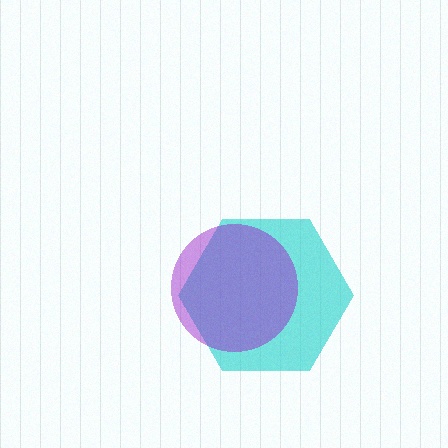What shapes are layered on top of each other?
The layered shapes are: a cyan hexagon, a purple circle.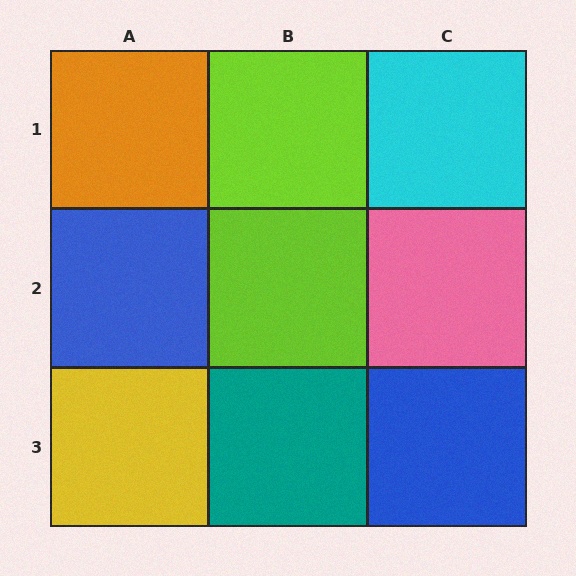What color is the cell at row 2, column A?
Blue.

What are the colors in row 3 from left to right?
Yellow, teal, blue.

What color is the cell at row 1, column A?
Orange.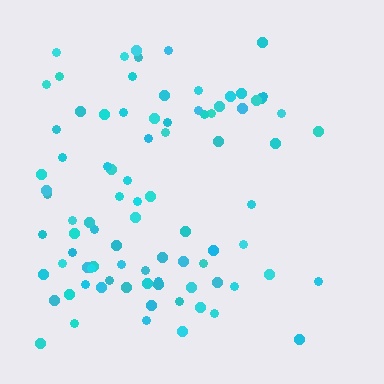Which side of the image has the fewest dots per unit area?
The right.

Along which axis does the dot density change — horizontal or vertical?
Horizontal.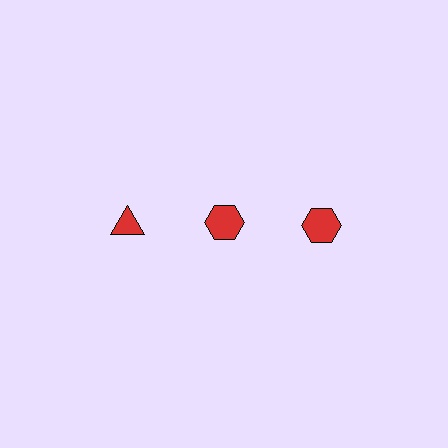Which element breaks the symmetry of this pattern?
The red triangle in the top row, leftmost column breaks the symmetry. All other shapes are red hexagons.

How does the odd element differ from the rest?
It has a different shape: triangle instead of hexagon.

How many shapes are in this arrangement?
There are 3 shapes arranged in a grid pattern.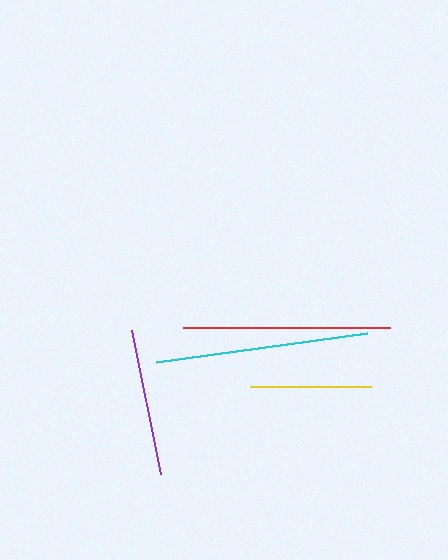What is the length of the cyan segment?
The cyan segment is approximately 213 pixels long.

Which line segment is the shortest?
The yellow line is the shortest at approximately 122 pixels.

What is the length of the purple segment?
The purple segment is approximately 147 pixels long.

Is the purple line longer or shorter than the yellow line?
The purple line is longer than the yellow line.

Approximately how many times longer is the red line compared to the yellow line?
The red line is approximately 1.7 times the length of the yellow line.